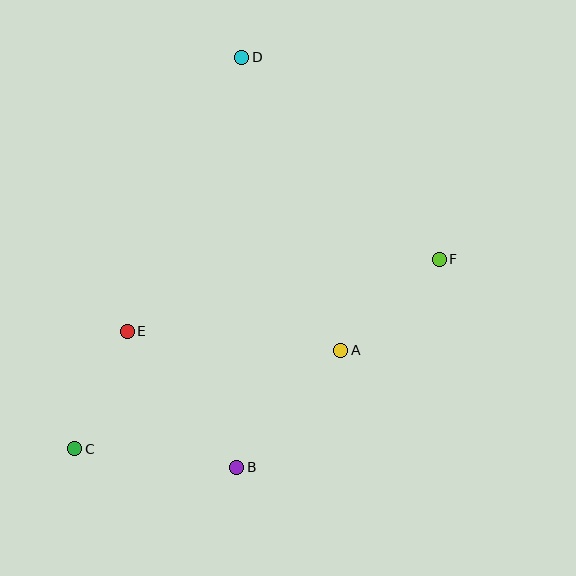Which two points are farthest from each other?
Points C and D are farthest from each other.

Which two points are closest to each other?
Points C and E are closest to each other.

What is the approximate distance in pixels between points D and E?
The distance between D and E is approximately 297 pixels.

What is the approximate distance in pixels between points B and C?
The distance between B and C is approximately 163 pixels.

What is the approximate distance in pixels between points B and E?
The distance between B and E is approximately 174 pixels.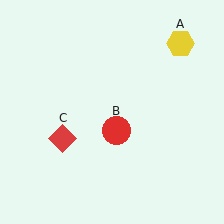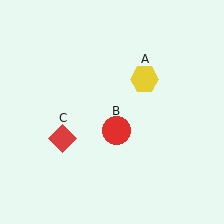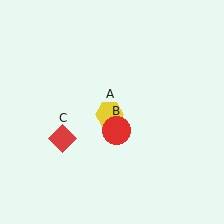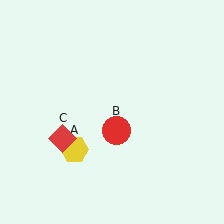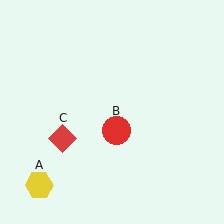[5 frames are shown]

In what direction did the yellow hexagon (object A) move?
The yellow hexagon (object A) moved down and to the left.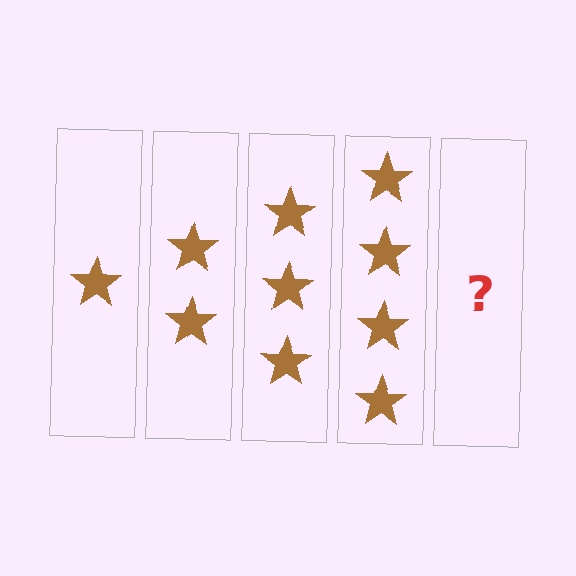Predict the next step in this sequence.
The next step is 5 stars.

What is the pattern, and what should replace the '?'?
The pattern is that each step adds one more star. The '?' should be 5 stars.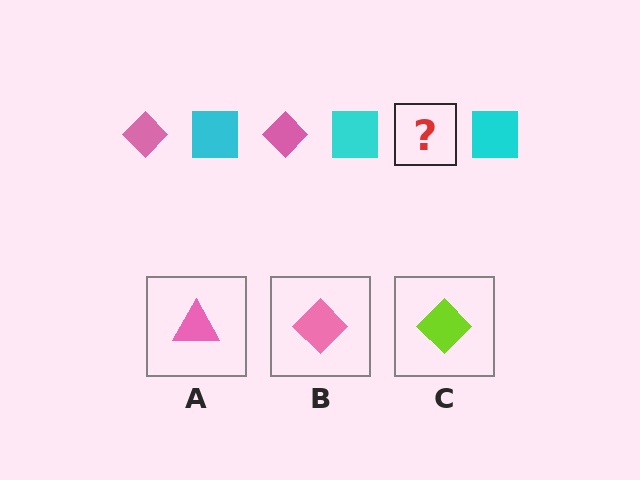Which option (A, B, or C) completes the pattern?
B.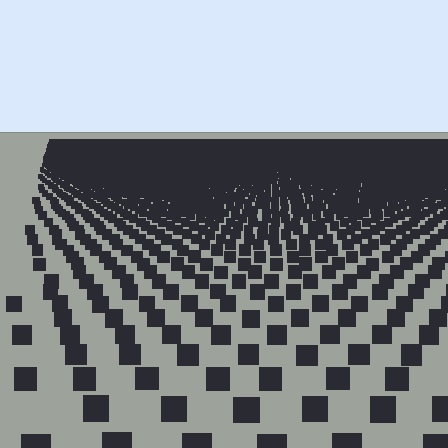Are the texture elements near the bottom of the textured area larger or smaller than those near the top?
Larger. Near the bottom, elements are closer to the viewer and appear at a bigger on-screen size.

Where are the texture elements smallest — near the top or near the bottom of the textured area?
Near the top.